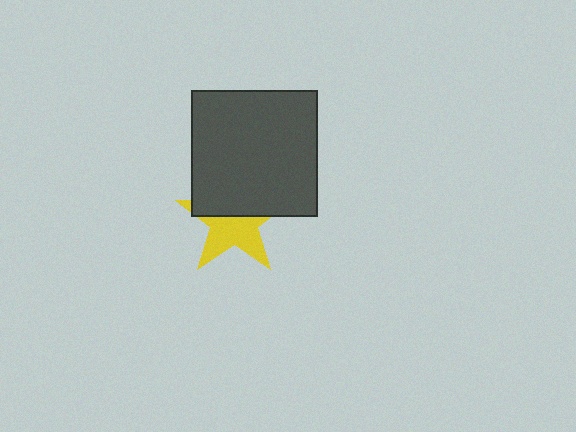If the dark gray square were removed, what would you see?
You would see the complete yellow star.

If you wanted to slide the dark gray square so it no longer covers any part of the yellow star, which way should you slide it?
Slide it up — that is the most direct way to separate the two shapes.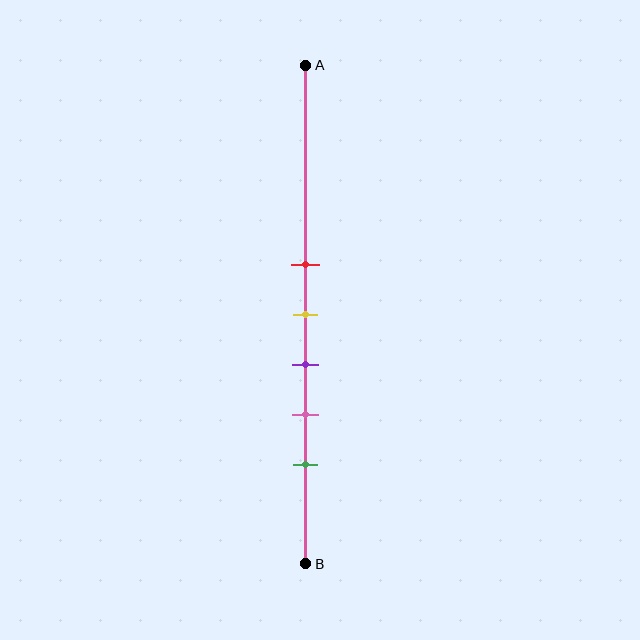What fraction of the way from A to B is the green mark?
The green mark is approximately 80% (0.8) of the way from A to B.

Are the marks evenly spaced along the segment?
Yes, the marks are approximately evenly spaced.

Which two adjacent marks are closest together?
The red and yellow marks are the closest adjacent pair.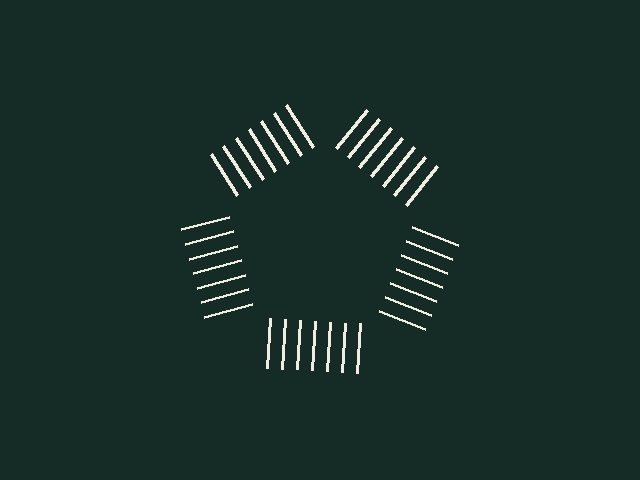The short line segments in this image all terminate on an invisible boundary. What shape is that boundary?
An illusory pentagon — the line segments terminate on its edges but no continuous stroke is drawn.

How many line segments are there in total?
35 — 7 along each of the 5 edges.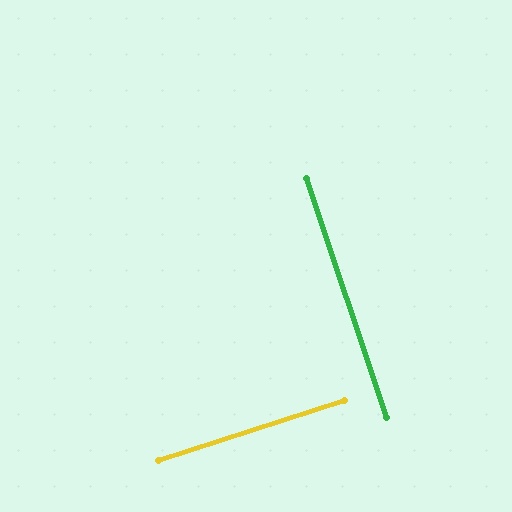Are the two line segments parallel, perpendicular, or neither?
Perpendicular — they meet at approximately 89°.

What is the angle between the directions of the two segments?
Approximately 89 degrees.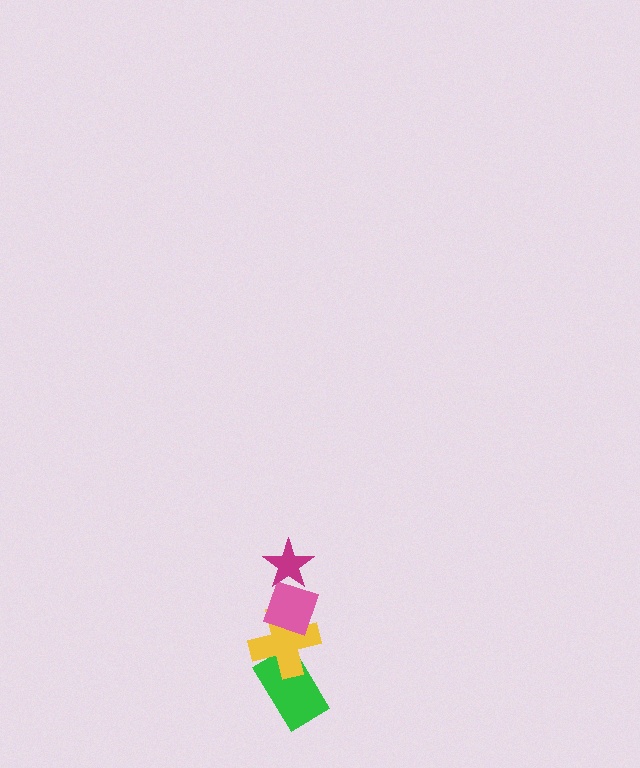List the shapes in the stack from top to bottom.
From top to bottom: the magenta star, the pink diamond, the yellow cross, the green rectangle.